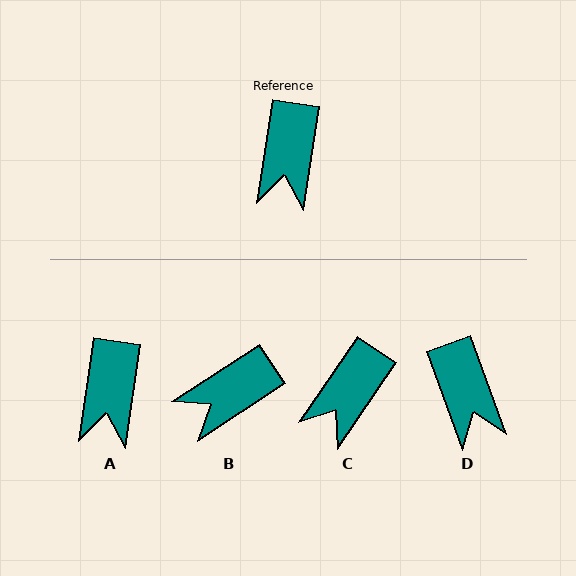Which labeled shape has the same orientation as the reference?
A.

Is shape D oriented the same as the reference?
No, it is off by about 28 degrees.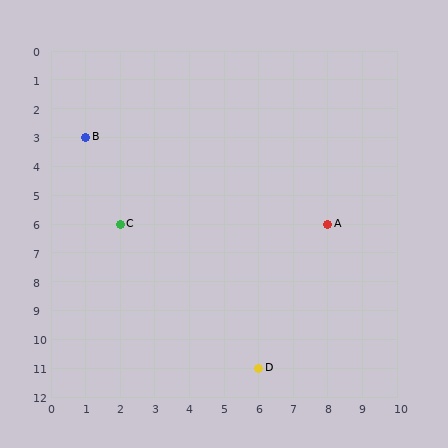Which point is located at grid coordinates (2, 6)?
Point C is at (2, 6).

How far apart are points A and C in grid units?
Points A and C are 6 columns apart.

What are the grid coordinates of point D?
Point D is at grid coordinates (6, 11).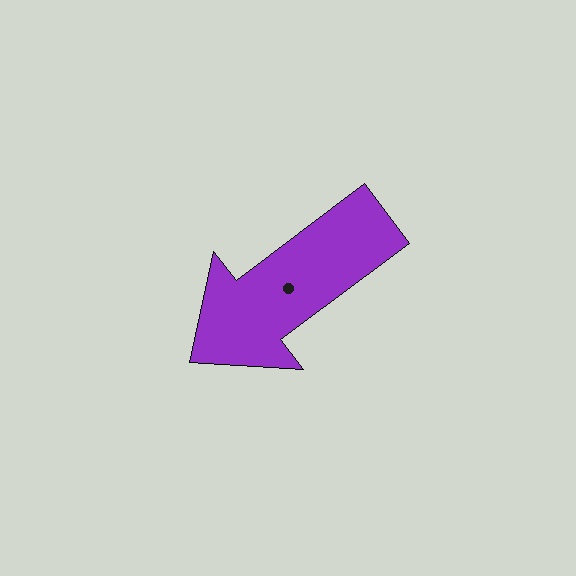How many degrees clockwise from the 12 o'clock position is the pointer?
Approximately 233 degrees.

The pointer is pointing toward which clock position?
Roughly 8 o'clock.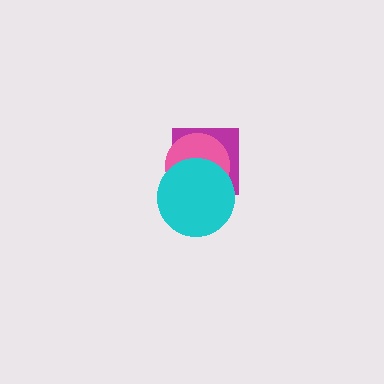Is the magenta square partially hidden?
Yes, it is partially covered by another shape.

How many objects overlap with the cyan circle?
2 objects overlap with the cyan circle.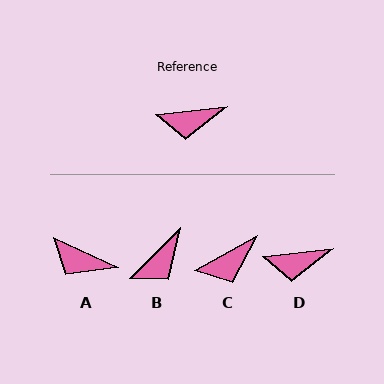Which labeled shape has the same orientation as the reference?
D.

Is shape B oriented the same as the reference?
No, it is off by about 39 degrees.